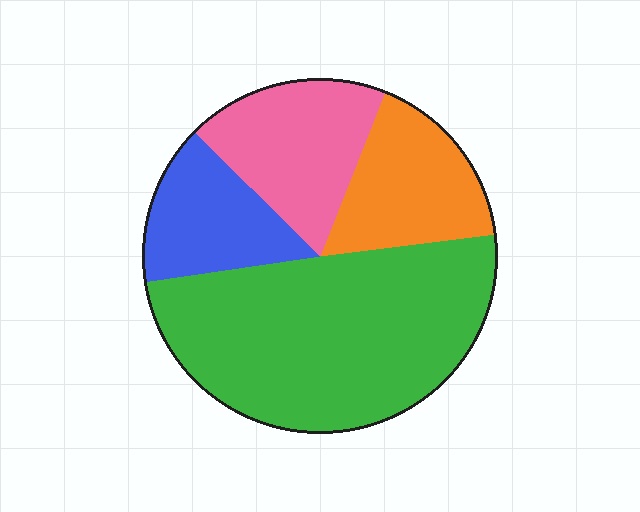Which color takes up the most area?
Green, at roughly 50%.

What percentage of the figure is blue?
Blue covers 15% of the figure.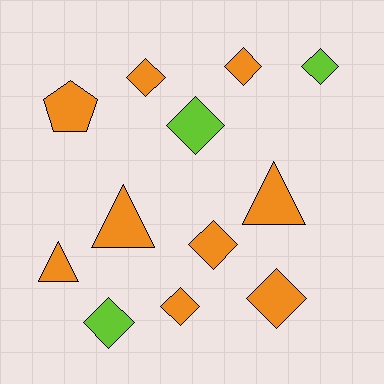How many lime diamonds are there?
There are 3 lime diamonds.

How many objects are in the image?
There are 12 objects.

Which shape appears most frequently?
Diamond, with 8 objects.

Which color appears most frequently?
Orange, with 9 objects.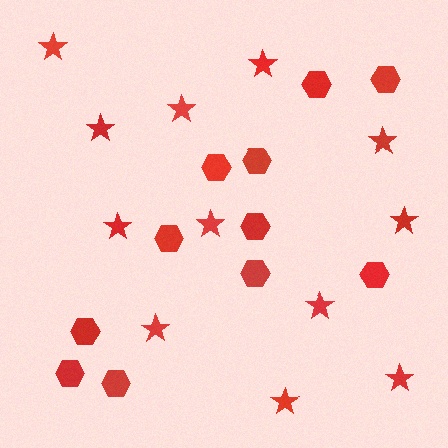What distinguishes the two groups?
There are 2 groups: one group of stars (12) and one group of hexagons (11).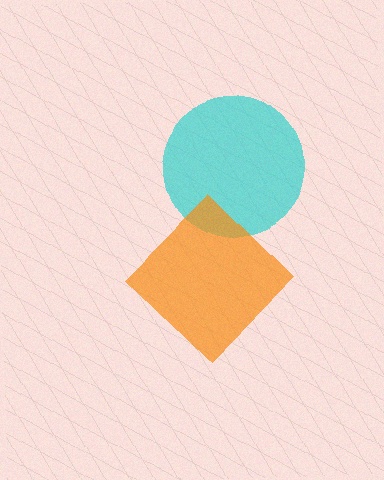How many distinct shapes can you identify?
There are 2 distinct shapes: a cyan circle, an orange diamond.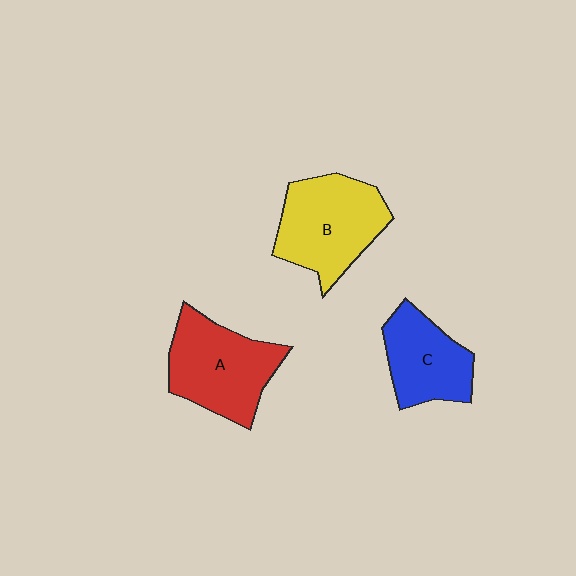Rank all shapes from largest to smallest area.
From largest to smallest: B (yellow), A (red), C (blue).